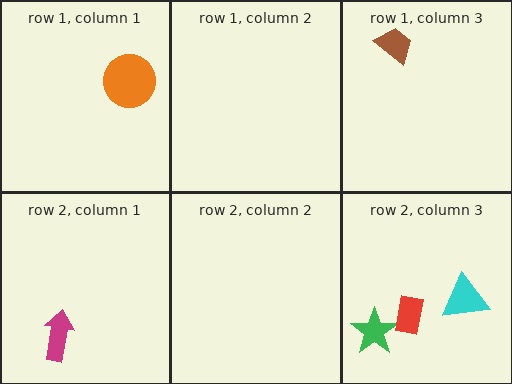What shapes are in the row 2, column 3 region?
The cyan triangle, the green star, the red rectangle.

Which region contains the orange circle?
The row 1, column 1 region.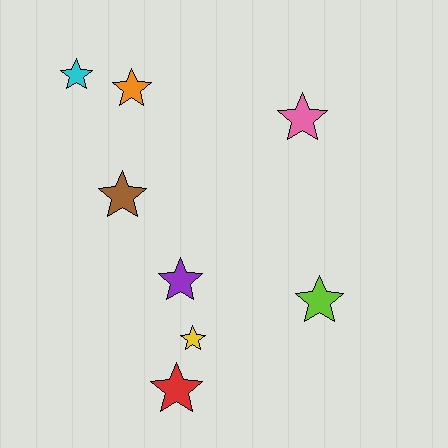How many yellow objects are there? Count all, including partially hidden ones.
There is 1 yellow object.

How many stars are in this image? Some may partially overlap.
There are 8 stars.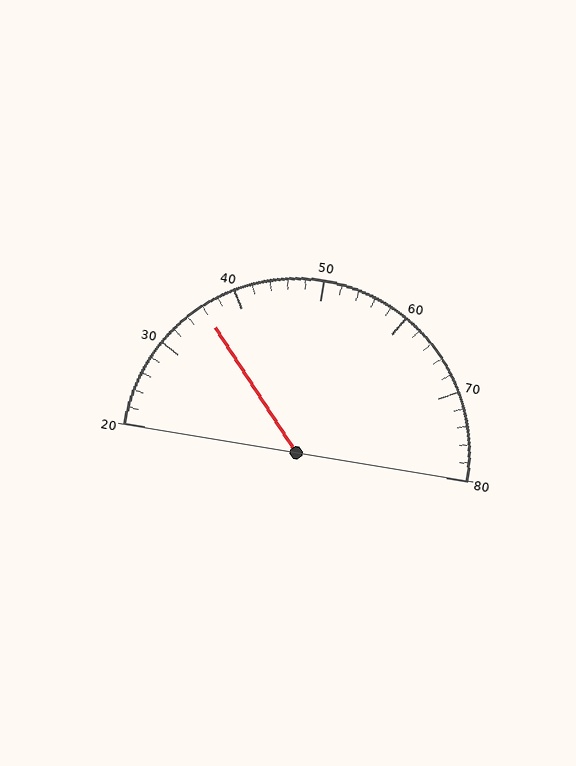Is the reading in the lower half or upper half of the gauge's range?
The reading is in the lower half of the range (20 to 80).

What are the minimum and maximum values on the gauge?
The gauge ranges from 20 to 80.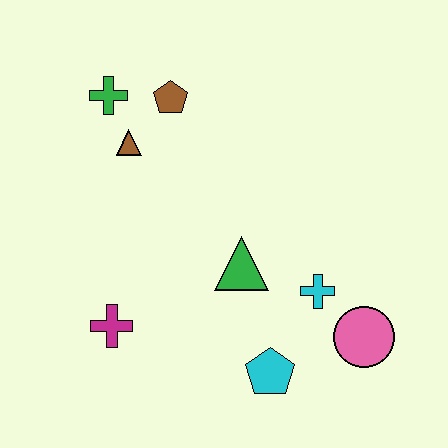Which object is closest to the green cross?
The brown triangle is closest to the green cross.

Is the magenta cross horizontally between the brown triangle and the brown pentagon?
No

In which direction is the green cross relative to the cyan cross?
The green cross is to the left of the cyan cross.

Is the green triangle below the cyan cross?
No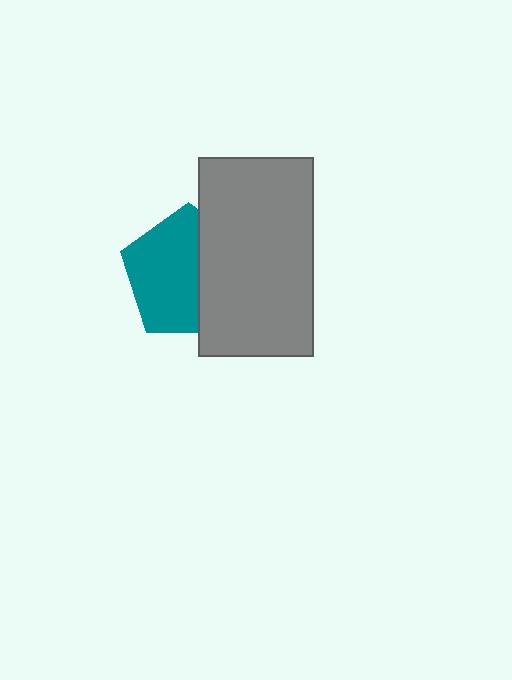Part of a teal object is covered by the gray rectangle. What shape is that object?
It is a pentagon.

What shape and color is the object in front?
The object in front is a gray rectangle.